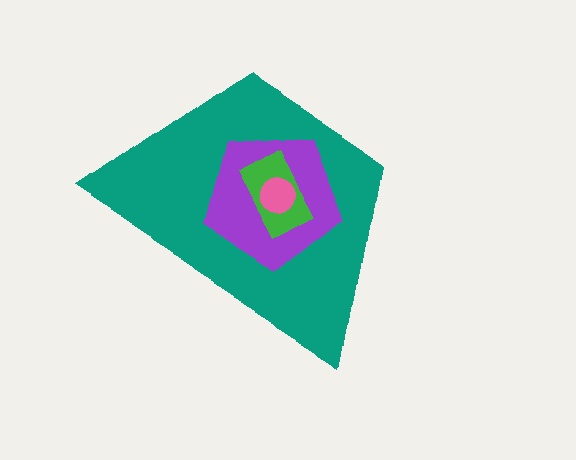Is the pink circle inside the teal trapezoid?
Yes.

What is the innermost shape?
The pink circle.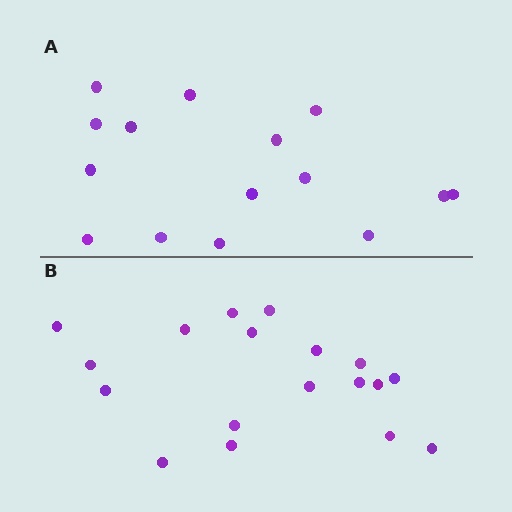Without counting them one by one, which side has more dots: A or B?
Region B (the bottom region) has more dots.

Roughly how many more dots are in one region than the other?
Region B has just a few more — roughly 2 or 3 more dots than region A.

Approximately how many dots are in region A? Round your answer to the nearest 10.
About 20 dots. (The exact count is 15, which rounds to 20.)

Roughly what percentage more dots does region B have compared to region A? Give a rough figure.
About 20% more.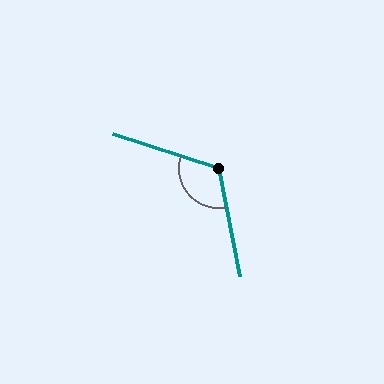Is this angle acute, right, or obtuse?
It is obtuse.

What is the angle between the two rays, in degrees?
Approximately 119 degrees.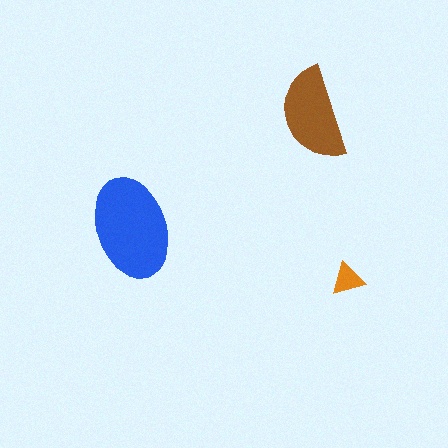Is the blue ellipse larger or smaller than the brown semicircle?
Larger.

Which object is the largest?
The blue ellipse.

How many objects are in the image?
There are 3 objects in the image.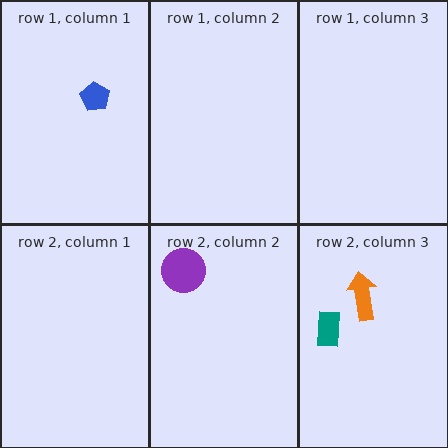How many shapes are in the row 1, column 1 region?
1.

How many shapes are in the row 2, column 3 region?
2.